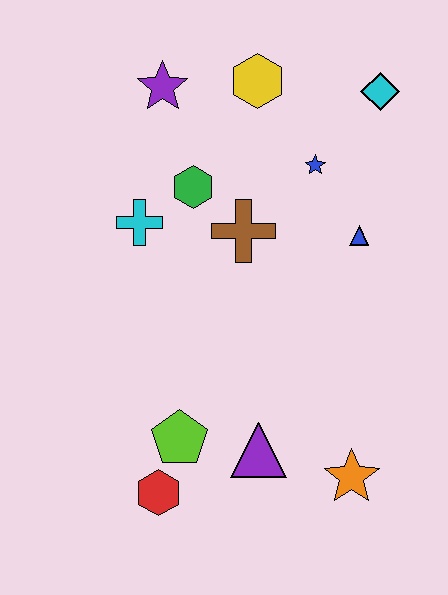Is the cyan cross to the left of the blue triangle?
Yes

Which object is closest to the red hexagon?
The lime pentagon is closest to the red hexagon.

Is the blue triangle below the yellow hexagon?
Yes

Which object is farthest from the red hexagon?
The cyan diamond is farthest from the red hexagon.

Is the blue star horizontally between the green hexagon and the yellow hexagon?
No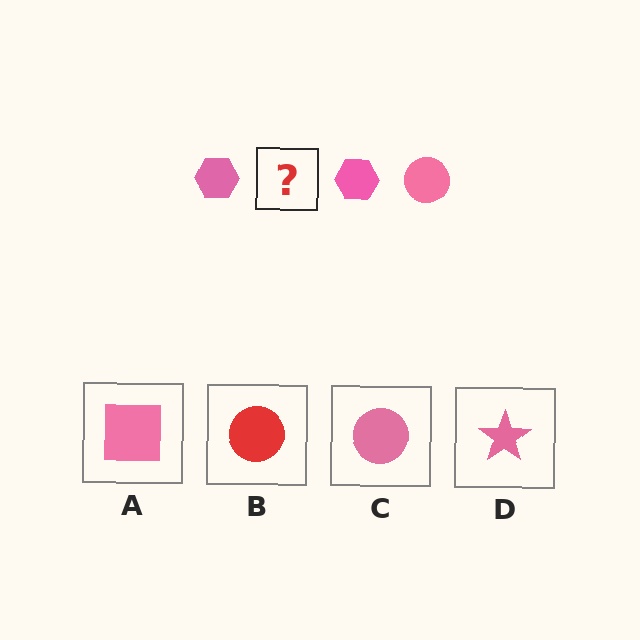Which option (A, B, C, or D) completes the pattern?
C.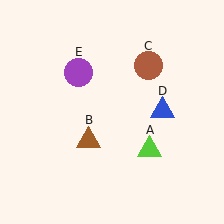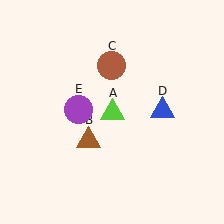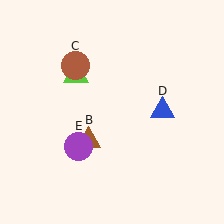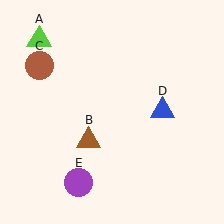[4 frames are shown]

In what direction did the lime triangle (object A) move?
The lime triangle (object A) moved up and to the left.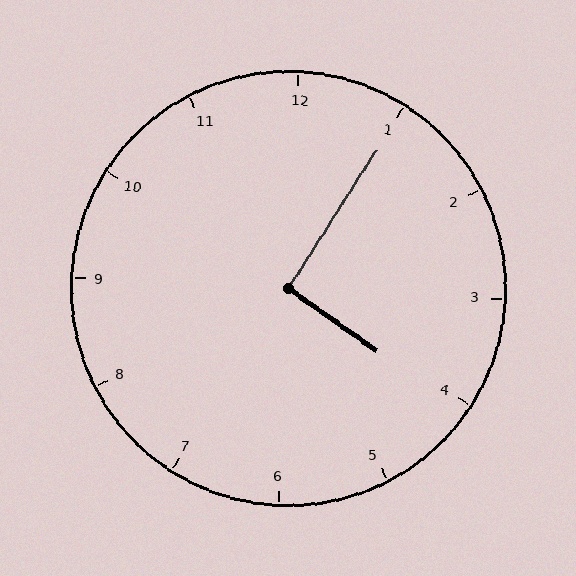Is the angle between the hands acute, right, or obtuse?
It is right.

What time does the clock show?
4:05.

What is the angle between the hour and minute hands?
Approximately 92 degrees.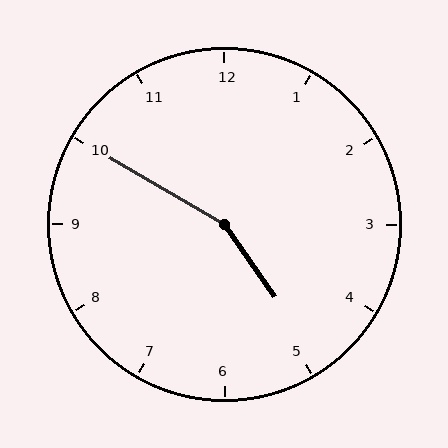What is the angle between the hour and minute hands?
Approximately 155 degrees.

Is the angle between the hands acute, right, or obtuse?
It is obtuse.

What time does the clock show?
4:50.